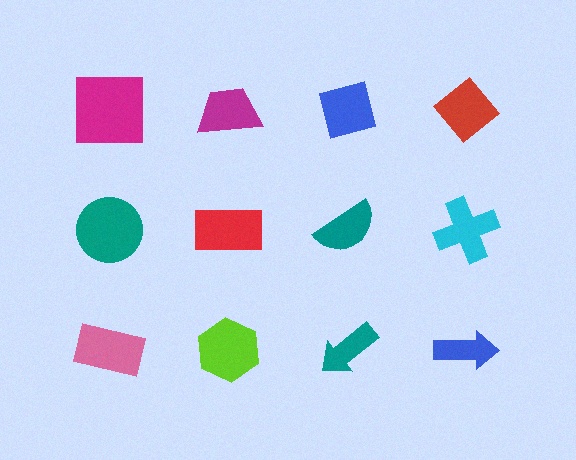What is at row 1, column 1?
A magenta square.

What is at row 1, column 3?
A blue square.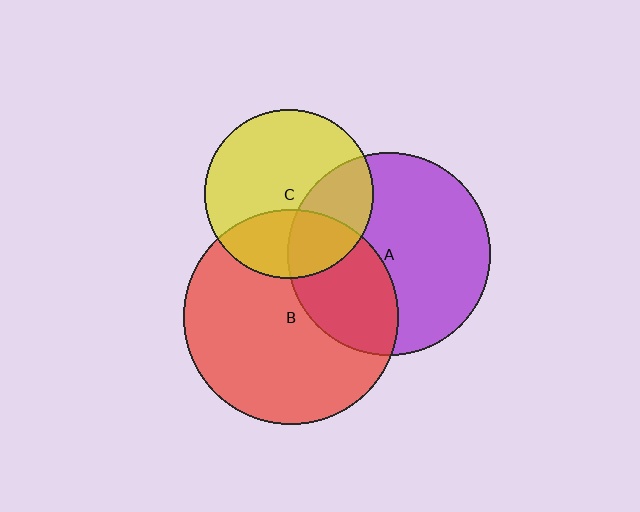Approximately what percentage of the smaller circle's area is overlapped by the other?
Approximately 30%.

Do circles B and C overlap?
Yes.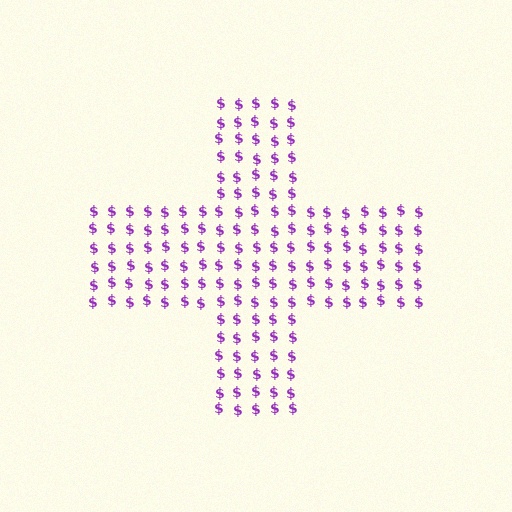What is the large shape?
The large shape is a cross.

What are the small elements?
The small elements are dollar signs.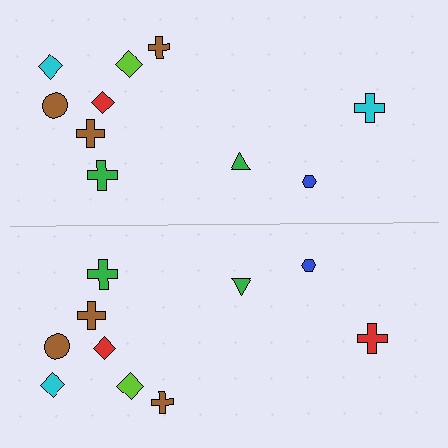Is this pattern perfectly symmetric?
No, the pattern is not perfectly symmetric. The red cross on the bottom side breaks the symmetry — its mirror counterpart is cyan.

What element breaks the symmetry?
The red cross on the bottom side breaks the symmetry — its mirror counterpart is cyan.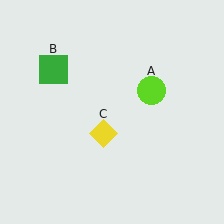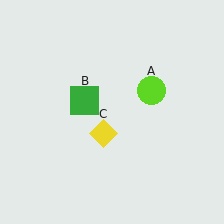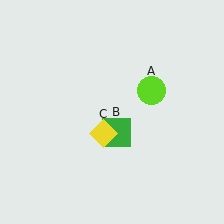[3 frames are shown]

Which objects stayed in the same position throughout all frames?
Lime circle (object A) and yellow diamond (object C) remained stationary.